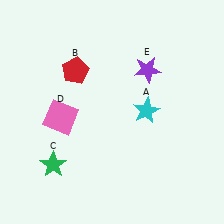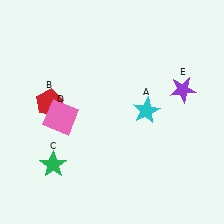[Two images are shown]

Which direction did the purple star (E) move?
The purple star (E) moved right.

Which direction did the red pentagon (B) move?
The red pentagon (B) moved down.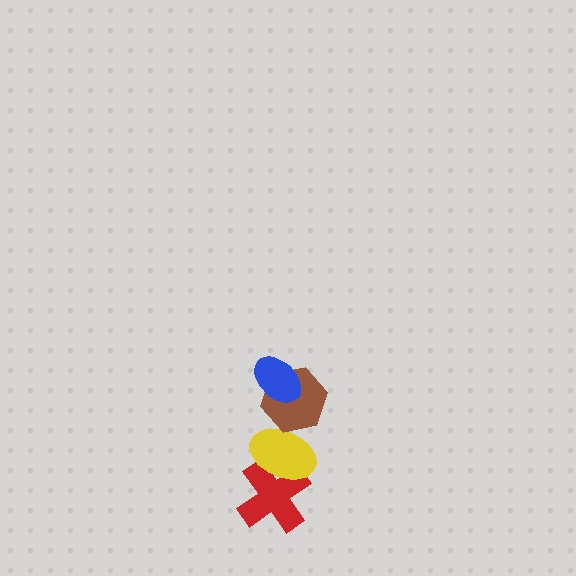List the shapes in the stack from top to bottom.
From top to bottom: the blue ellipse, the brown hexagon, the yellow ellipse, the red cross.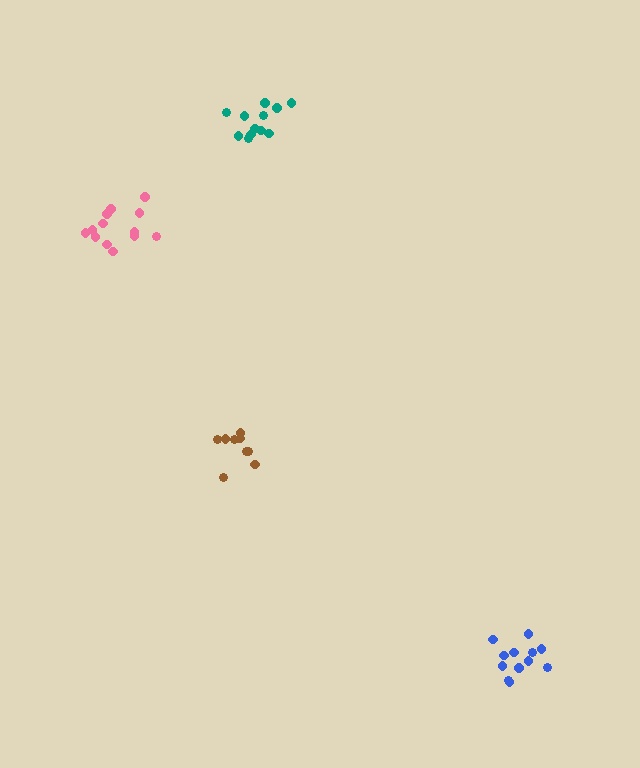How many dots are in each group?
Group 1: 13 dots, Group 2: 12 dots, Group 3: 9 dots, Group 4: 12 dots (46 total).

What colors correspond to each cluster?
The clusters are colored: pink, blue, brown, teal.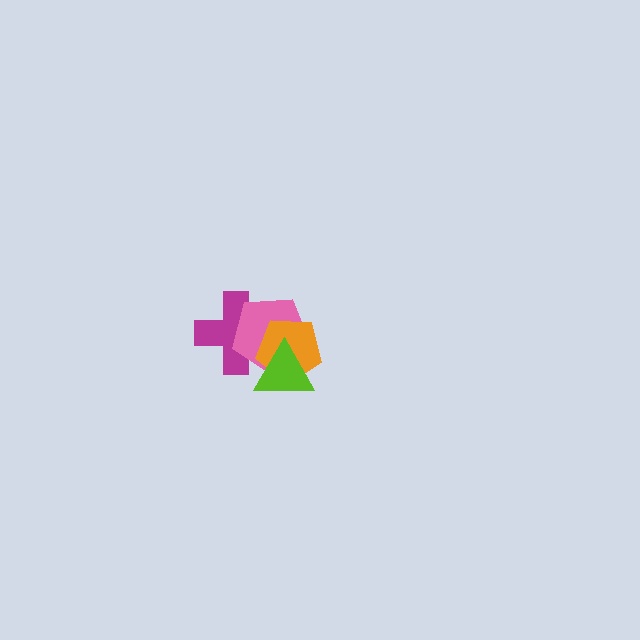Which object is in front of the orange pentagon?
The lime triangle is in front of the orange pentagon.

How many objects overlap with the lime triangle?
3 objects overlap with the lime triangle.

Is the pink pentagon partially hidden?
Yes, it is partially covered by another shape.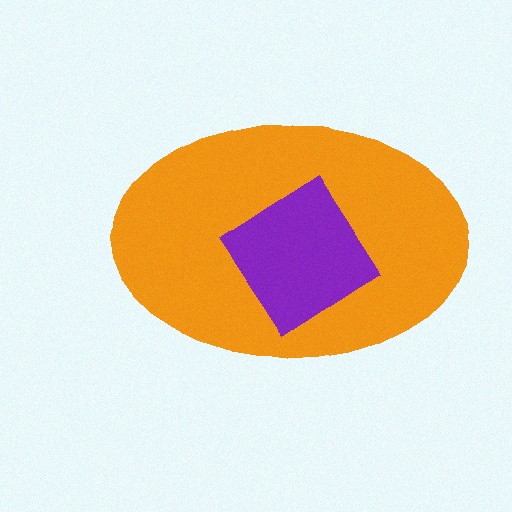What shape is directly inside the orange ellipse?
The purple diamond.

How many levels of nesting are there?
2.